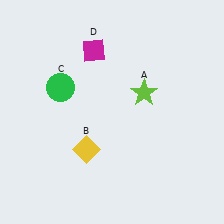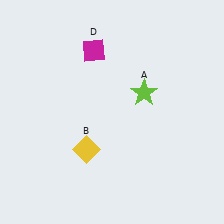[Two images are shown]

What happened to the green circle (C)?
The green circle (C) was removed in Image 2. It was in the top-left area of Image 1.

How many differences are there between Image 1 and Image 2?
There is 1 difference between the two images.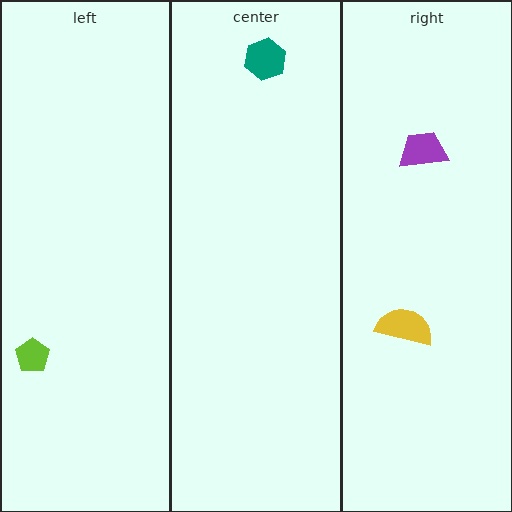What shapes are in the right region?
The yellow semicircle, the purple trapezoid.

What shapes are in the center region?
The teal hexagon.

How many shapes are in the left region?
1.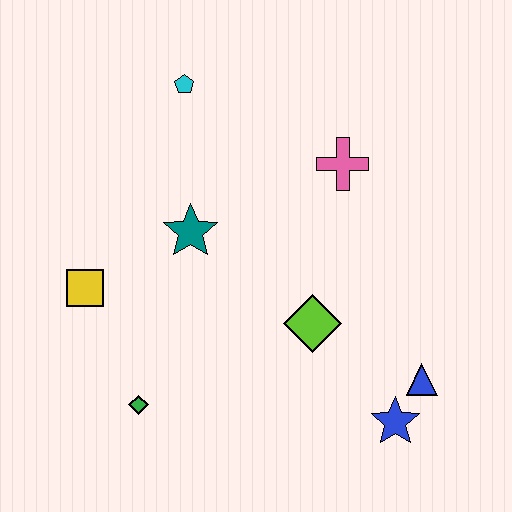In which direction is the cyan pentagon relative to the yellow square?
The cyan pentagon is above the yellow square.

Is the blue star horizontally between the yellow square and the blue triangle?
Yes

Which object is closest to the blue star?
The blue triangle is closest to the blue star.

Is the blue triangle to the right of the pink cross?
Yes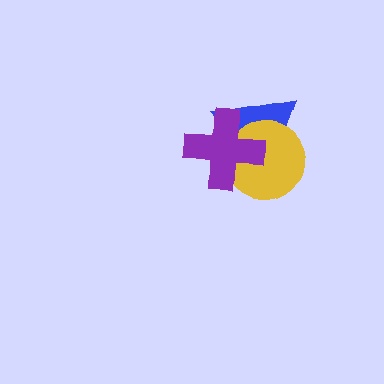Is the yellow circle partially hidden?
Yes, it is partially covered by another shape.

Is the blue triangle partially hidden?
Yes, it is partially covered by another shape.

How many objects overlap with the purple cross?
2 objects overlap with the purple cross.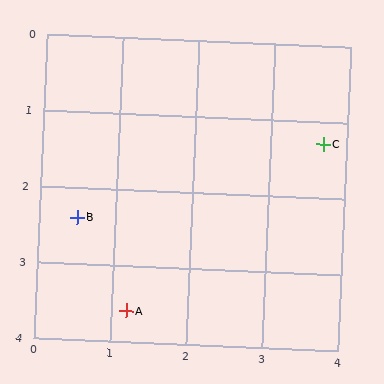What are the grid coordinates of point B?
Point B is at approximately (0.5, 2.4).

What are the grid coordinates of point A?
Point A is at approximately (1.2, 3.6).